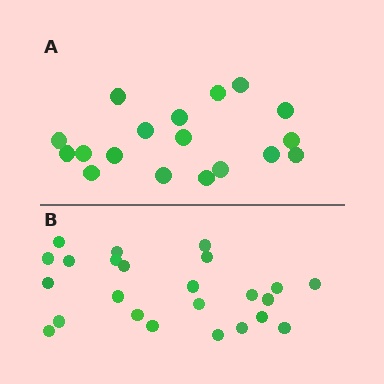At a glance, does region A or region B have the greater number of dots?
Region B (the bottom region) has more dots.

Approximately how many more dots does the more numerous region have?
Region B has about 6 more dots than region A.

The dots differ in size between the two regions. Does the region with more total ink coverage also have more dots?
No. Region A has more total ink coverage because its dots are larger, but region B actually contains more individual dots. Total area can be misleading — the number of items is what matters here.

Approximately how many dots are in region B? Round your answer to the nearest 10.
About 20 dots. (The exact count is 24, which rounds to 20.)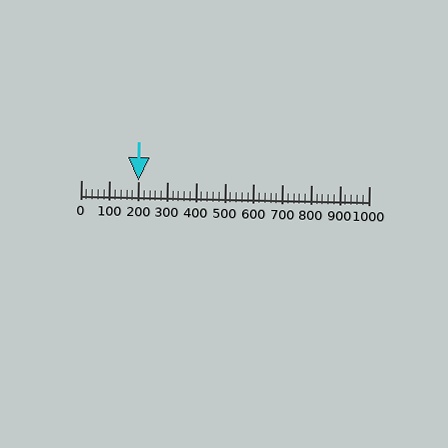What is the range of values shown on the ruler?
The ruler shows values from 0 to 1000.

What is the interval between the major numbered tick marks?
The major tick marks are spaced 100 units apart.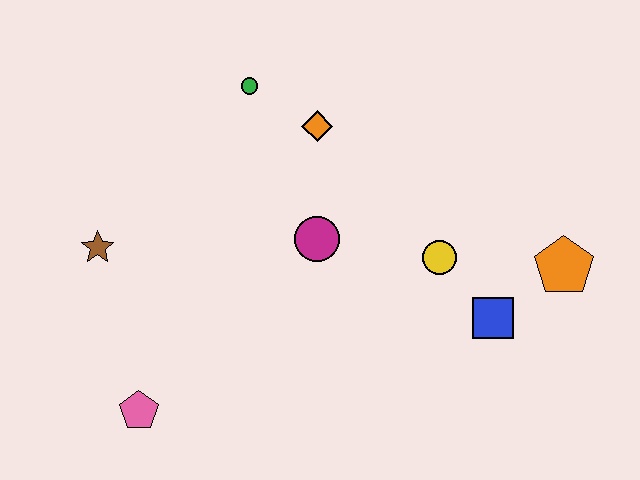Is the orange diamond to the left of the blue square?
Yes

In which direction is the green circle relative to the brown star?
The green circle is above the brown star.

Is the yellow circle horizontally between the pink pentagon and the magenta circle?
No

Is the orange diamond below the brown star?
No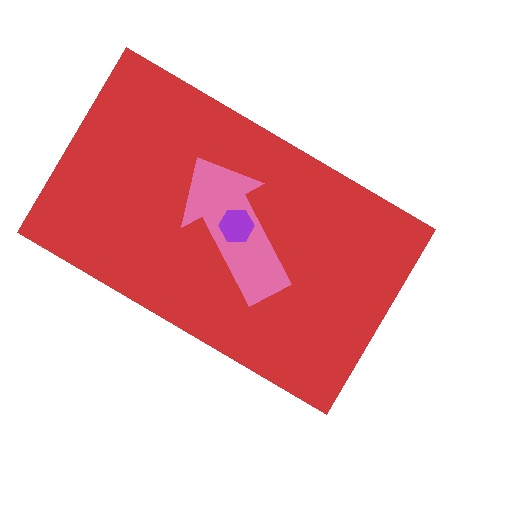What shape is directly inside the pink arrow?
The purple hexagon.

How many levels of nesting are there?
3.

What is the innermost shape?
The purple hexagon.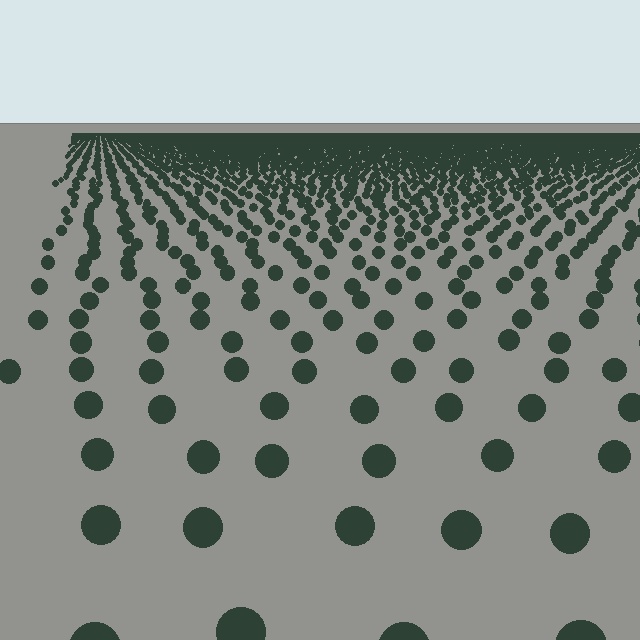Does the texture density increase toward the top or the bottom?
Density increases toward the top.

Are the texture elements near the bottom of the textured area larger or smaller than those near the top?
Larger. Near the bottom, elements are closer to the viewer and appear at a bigger on-screen size.